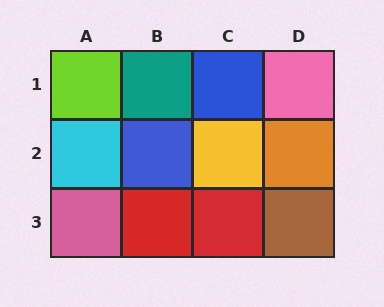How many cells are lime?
1 cell is lime.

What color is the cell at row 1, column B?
Teal.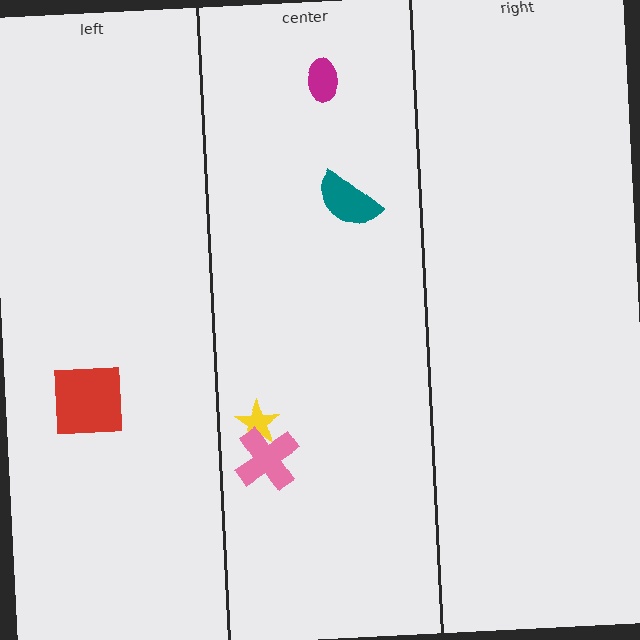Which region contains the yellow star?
The center region.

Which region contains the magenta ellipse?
The center region.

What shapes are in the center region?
The yellow star, the pink cross, the teal semicircle, the magenta ellipse.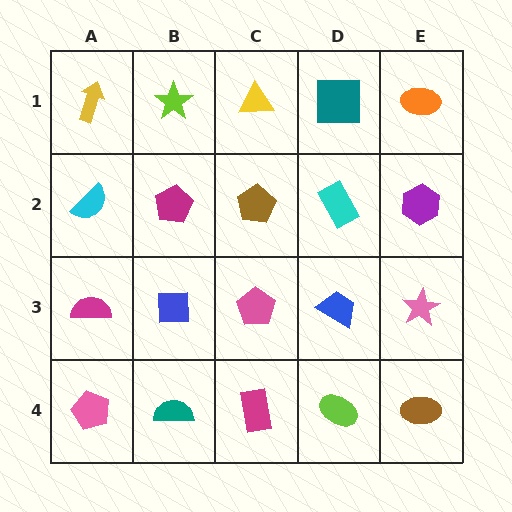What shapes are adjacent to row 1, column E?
A purple hexagon (row 2, column E), a teal square (row 1, column D).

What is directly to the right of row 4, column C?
A lime ellipse.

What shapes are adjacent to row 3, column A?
A cyan semicircle (row 2, column A), a pink pentagon (row 4, column A), a blue square (row 3, column B).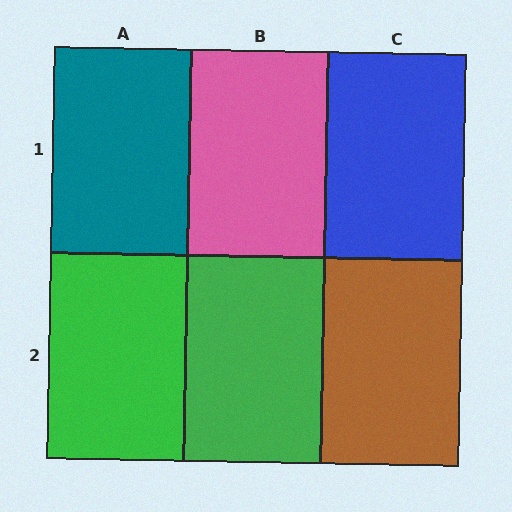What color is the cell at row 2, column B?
Green.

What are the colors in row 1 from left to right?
Teal, pink, blue.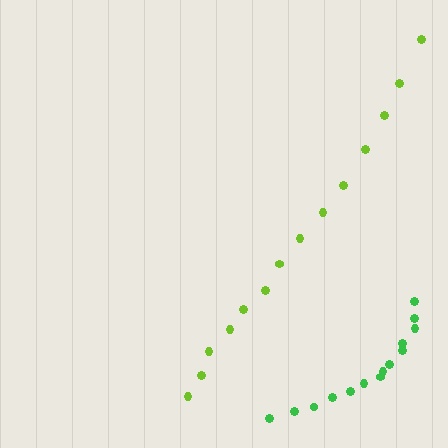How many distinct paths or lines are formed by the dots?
There are 2 distinct paths.